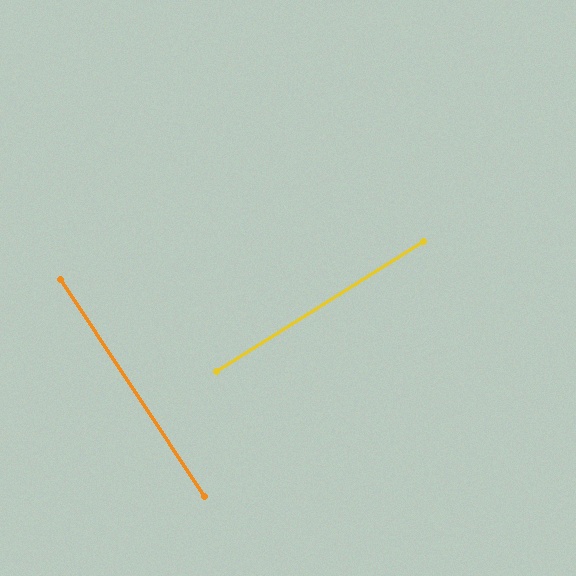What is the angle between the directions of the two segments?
Approximately 88 degrees.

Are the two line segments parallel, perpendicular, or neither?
Perpendicular — they meet at approximately 88°.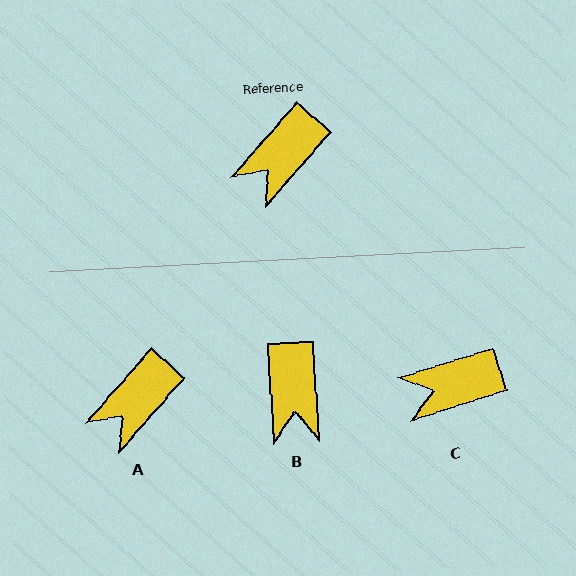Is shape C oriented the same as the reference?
No, it is off by about 31 degrees.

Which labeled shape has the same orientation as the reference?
A.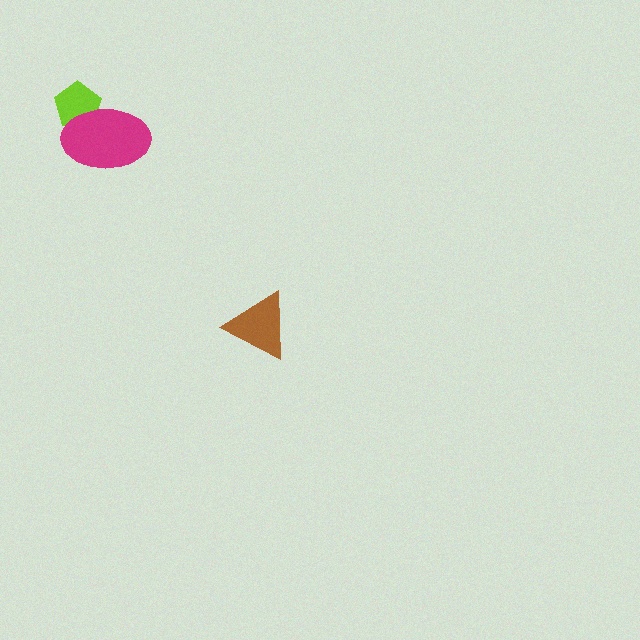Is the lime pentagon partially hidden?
Yes, it is partially covered by another shape.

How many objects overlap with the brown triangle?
0 objects overlap with the brown triangle.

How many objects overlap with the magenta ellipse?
1 object overlaps with the magenta ellipse.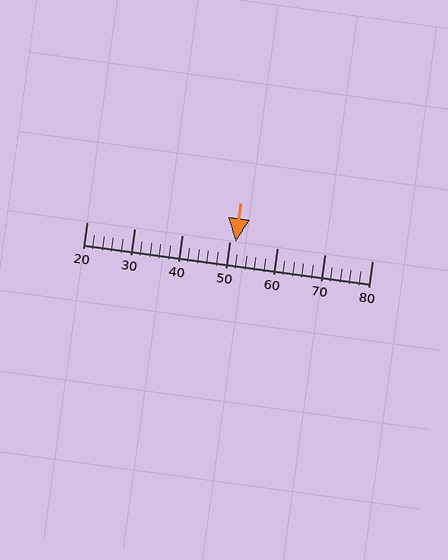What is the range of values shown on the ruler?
The ruler shows values from 20 to 80.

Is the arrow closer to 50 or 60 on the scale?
The arrow is closer to 50.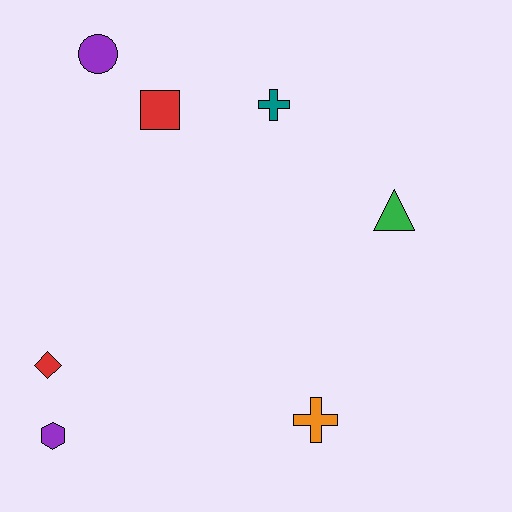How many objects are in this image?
There are 7 objects.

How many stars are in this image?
There are no stars.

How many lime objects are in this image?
There are no lime objects.